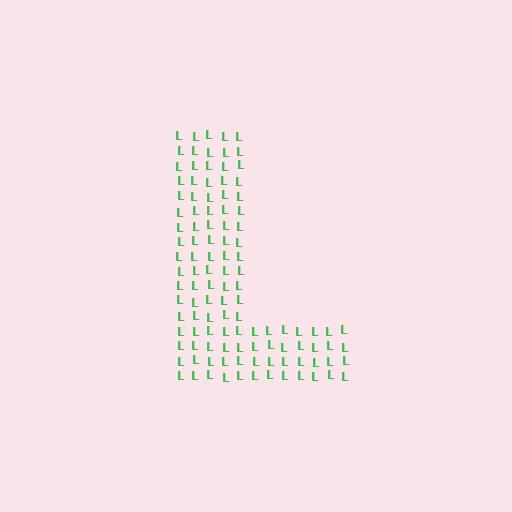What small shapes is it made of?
It is made of small letter L's.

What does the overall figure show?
The overall figure shows the letter L.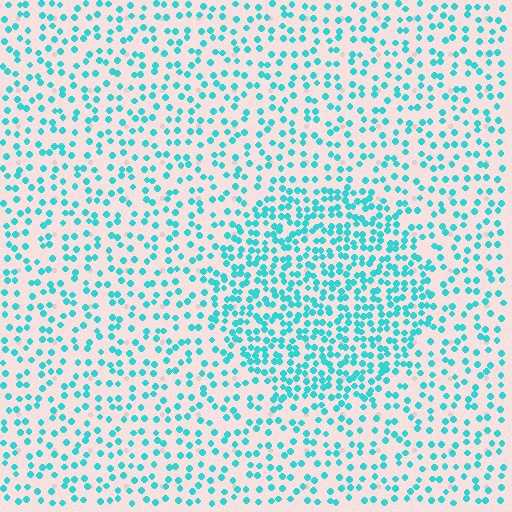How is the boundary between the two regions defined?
The boundary is defined by a change in element density (approximately 2.0x ratio). All elements are the same color, size, and shape.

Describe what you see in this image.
The image contains small cyan elements arranged at two different densities. A circle-shaped region is visible where the elements are more densely packed than the surrounding area.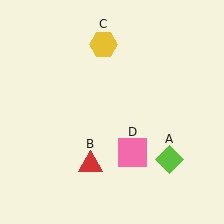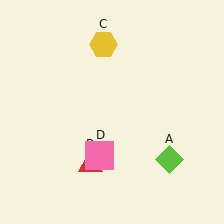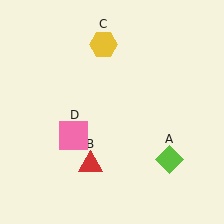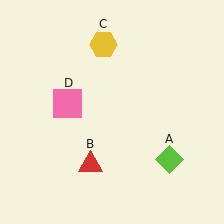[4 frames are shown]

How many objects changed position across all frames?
1 object changed position: pink square (object D).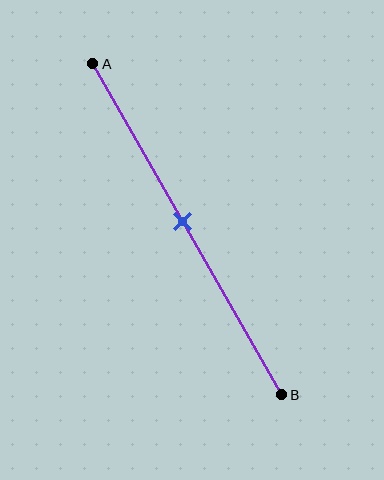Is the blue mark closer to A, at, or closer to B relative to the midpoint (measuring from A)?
The blue mark is approximately at the midpoint of segment AB.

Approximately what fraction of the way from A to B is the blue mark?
The blue mark is approximately 50% of the way from A to B.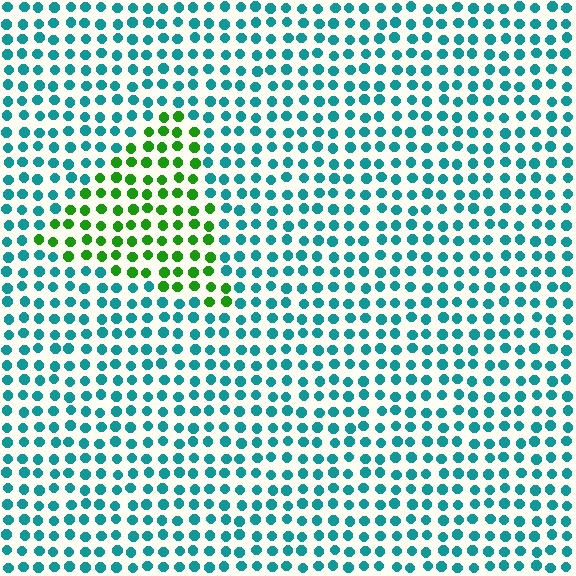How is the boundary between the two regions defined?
The boundary is defined purely by a slight shift in hue (about 62 degrees). Spacing, size, and orientation are identical on both sides.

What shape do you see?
I see a triangle.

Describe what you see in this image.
The image is filled with small teal elements in a uniform arrangement. A triangle-shaped region is visible where the elements are tinted to a slightly different hue, forming a subtle color boundary.